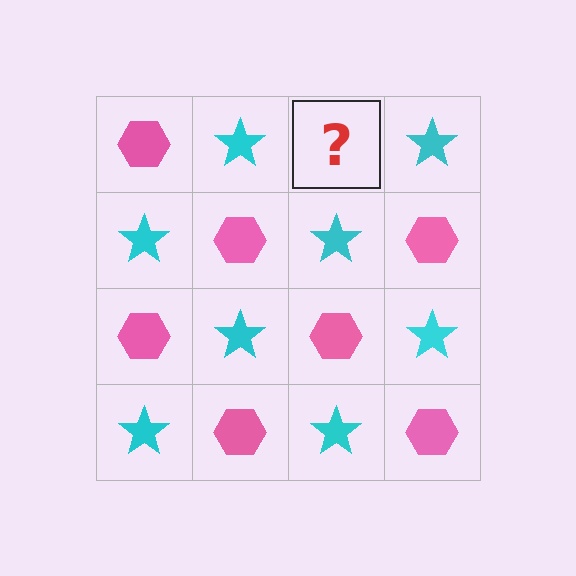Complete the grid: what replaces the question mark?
The question mark should be replaced with a pink hexagon.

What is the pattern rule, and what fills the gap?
The rule is that it alternates pink hexagon and cyan star in a checkerboard pattern. The gap should be filled with a pink hexagon.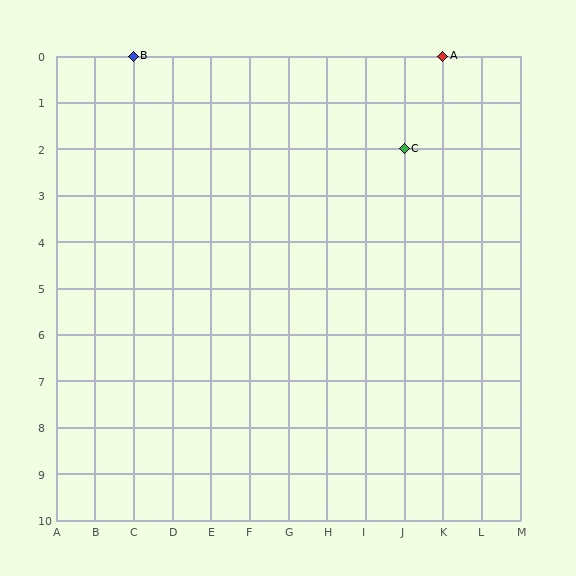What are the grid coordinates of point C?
Point C is at grid coordinates (J, 2).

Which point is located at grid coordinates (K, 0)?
Point A is at (K, 0).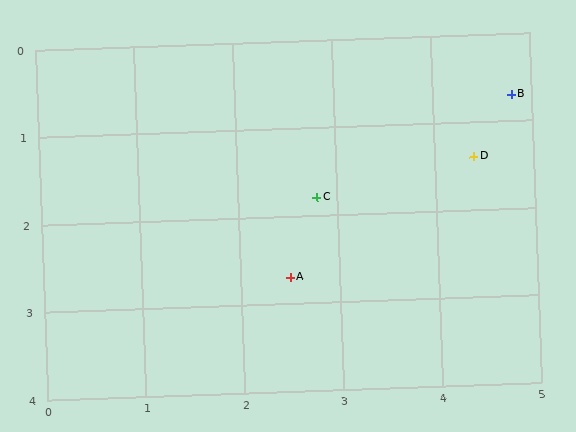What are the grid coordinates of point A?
Point A is at approximately (2.5, 2.7).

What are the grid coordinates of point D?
Point D is at approximately (4.4, 1.4).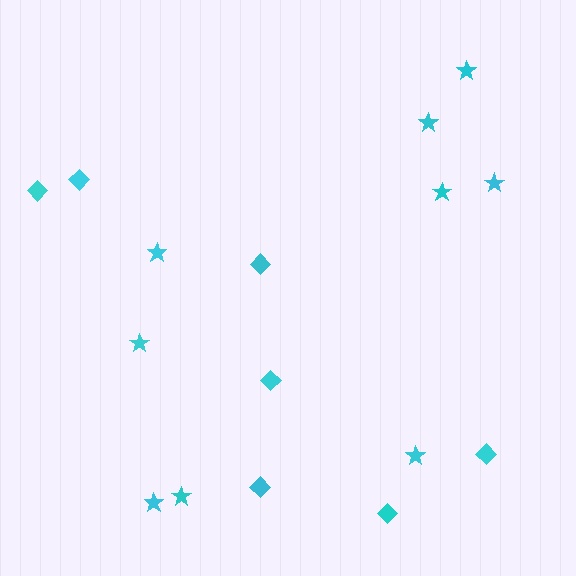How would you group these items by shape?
There are 2 groups: one group of diamonds (7) and one group of stars (9).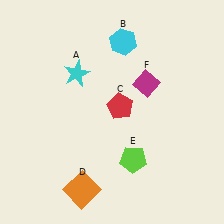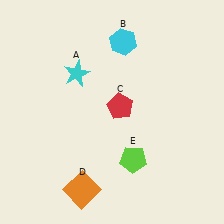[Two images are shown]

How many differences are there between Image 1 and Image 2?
There is 1 difference between the two images.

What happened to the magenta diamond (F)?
The magenta diamond (F) was removed in Image 2. It was in the top-right area of Image 1.